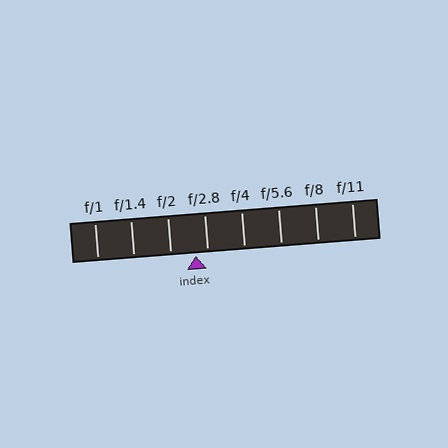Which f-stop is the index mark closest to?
The index mark is closest to f/2.8.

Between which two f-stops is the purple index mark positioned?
The index mark is between f/2 and f/2.8.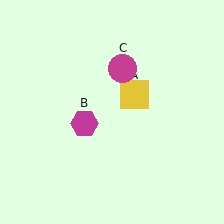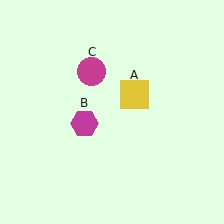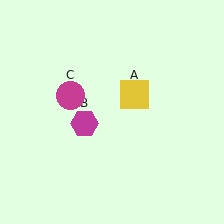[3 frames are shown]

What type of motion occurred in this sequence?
The magenta circle (object C) rotated counterclockwise around the center of the scene.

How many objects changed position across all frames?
1 object changed position: magenta circle (object C).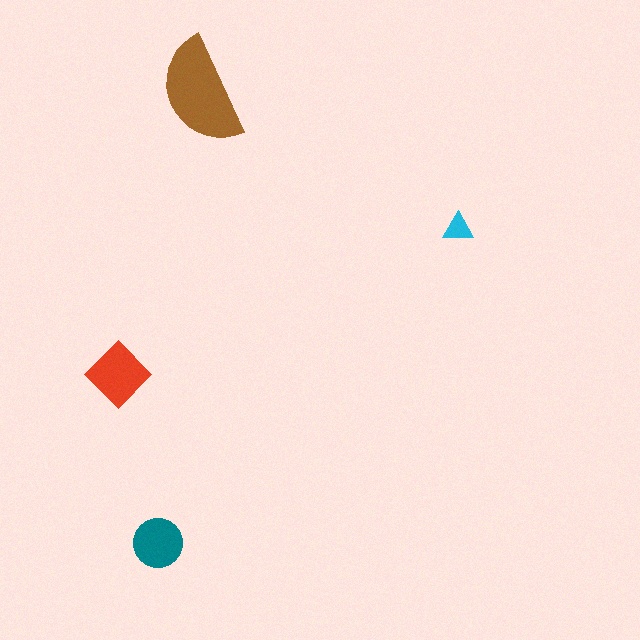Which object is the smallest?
The cyan triangle.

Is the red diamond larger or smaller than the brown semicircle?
Smaller.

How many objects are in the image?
There are 4 objects in the image.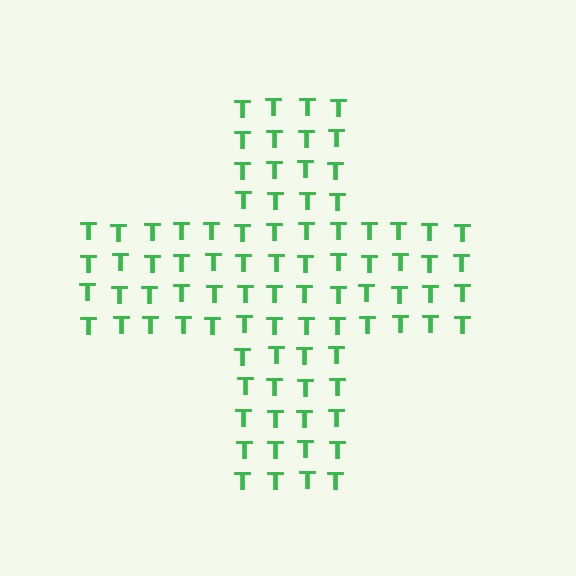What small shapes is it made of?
It is made of small letter T's.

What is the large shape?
The large shape is a cross.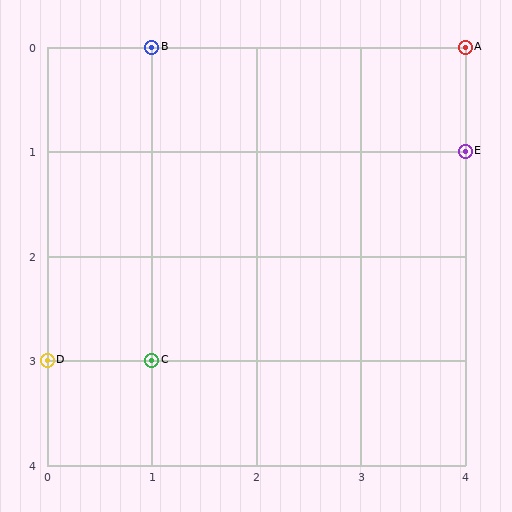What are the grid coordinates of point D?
Point D is at grid coordinates (0, 3).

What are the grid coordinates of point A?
Point A is at grid coordinates (4, 0).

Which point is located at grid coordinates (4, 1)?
Point E is at (4, 1).